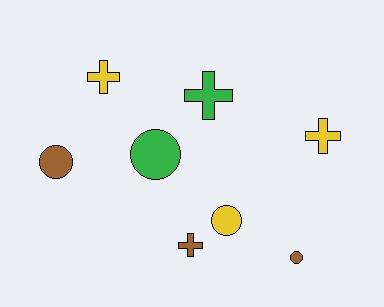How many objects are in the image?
There are 8 objects.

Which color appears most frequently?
Yellow, with 3 objects.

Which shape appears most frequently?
Cross, with 4 objects.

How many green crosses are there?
There is 1 green cross.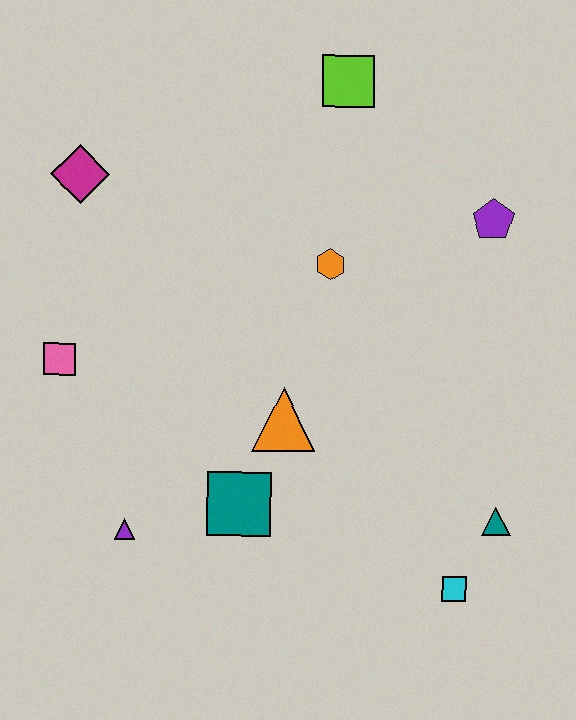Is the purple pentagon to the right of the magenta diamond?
Yes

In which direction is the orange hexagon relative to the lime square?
The orange hexagon is below the lime square.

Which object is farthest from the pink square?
The teal triangle is farthest from the pink square.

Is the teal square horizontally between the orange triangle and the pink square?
Yes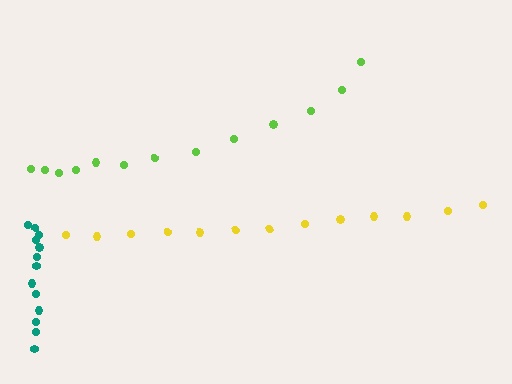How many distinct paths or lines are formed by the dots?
There are 3 distinct paths.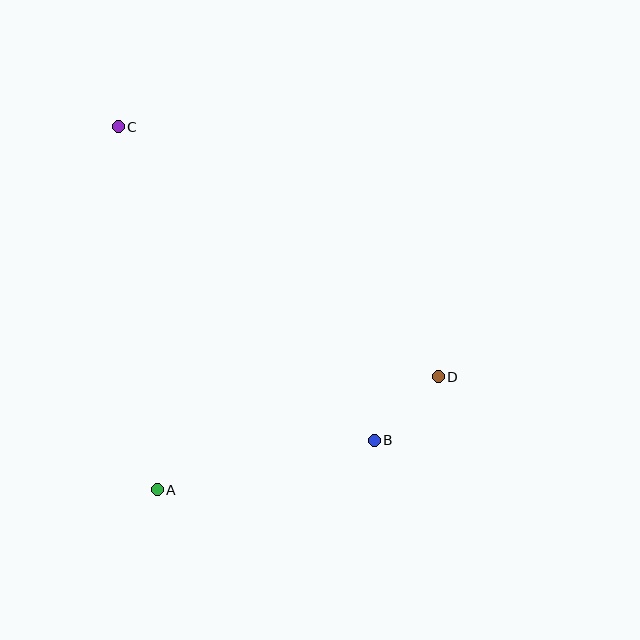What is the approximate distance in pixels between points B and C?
The distance between B and C is approximately 405 pixels.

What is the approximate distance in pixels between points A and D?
The distance between A and D is approximately 303 pixels.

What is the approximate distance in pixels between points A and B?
The distance between A and B is approximately 223 pixels.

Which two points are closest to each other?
Points B and D are closest to each other.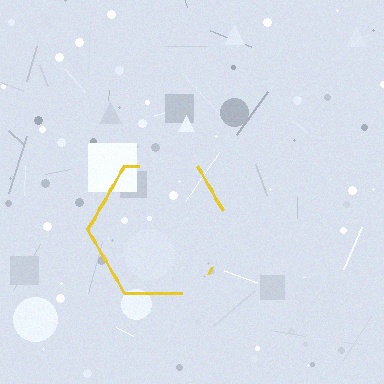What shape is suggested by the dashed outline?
The dashed outline suggests a hexagon.